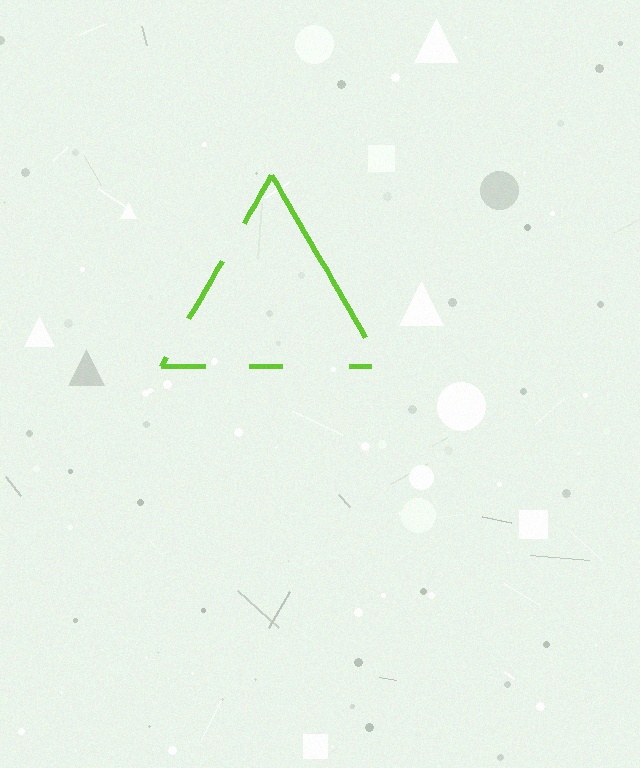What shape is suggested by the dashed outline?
The dashed outline suggests a triangle.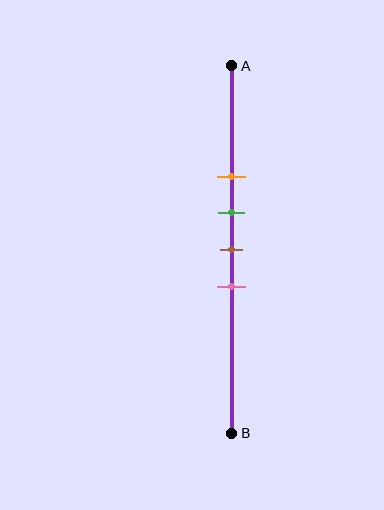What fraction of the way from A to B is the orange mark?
The orange mark is approximately 30% (0.3) of the way from A to B.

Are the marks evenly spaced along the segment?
Yes, the marks are approximately evenly spaced.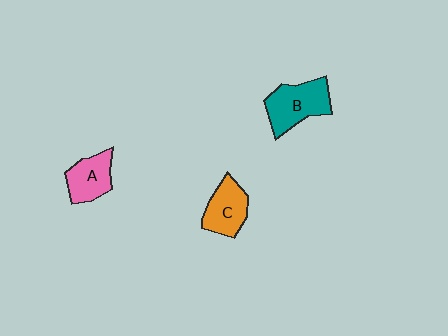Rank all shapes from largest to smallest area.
From largest to smallest: B (teal), C (orange), A (pink).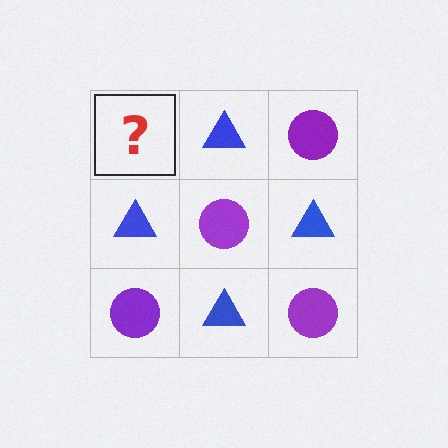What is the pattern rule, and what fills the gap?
The rule is that it alternates purple circle and blue triangle in a checkerboard pattern. The gap should be filled with a purple circle.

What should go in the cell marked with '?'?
The missing cell should contain a purple circle.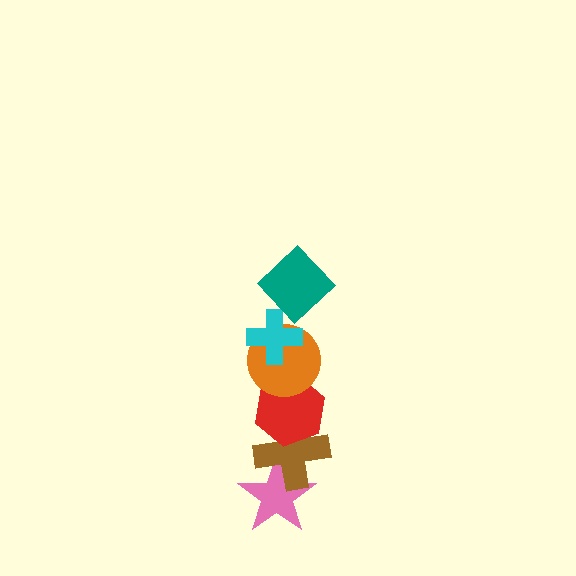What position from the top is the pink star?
The pink star is 6th from the top.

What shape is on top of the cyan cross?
The teal diamond is on top of the cyan cross.